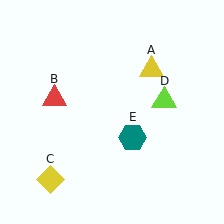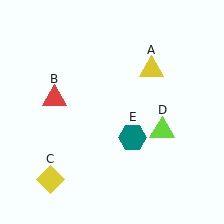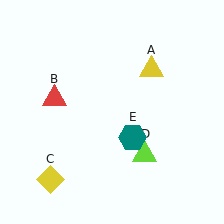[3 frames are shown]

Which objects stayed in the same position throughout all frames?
Yellow triangle (object A) and red triangle (object B) and yellow diamond (object C) and teal hexagon (object E) remained stationary.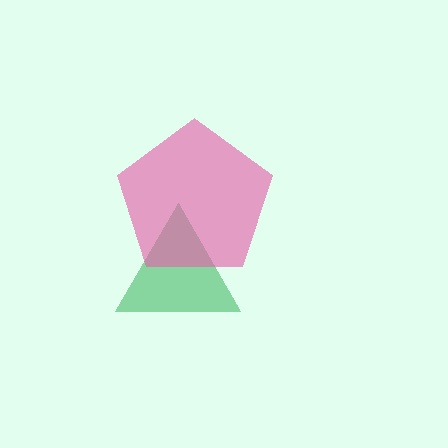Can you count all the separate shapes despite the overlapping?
Yes, there are 2 separate shapes.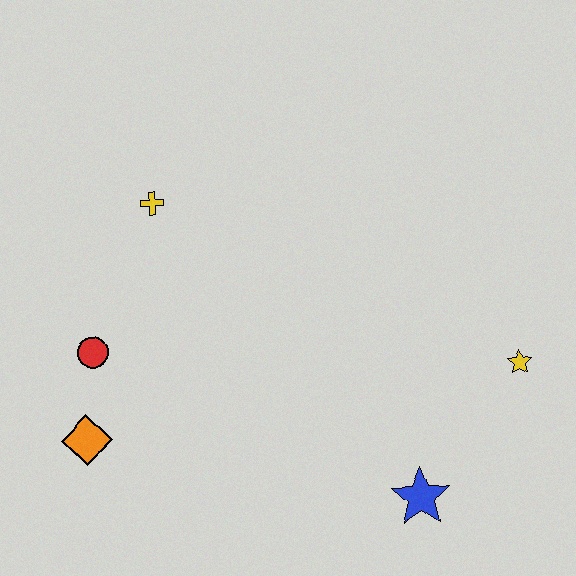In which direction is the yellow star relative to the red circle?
The yellow star is to the right of the red circle.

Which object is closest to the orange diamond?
The red circle is closest to the orange diamond.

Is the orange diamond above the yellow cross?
No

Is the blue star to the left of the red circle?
No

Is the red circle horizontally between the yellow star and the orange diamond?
Yes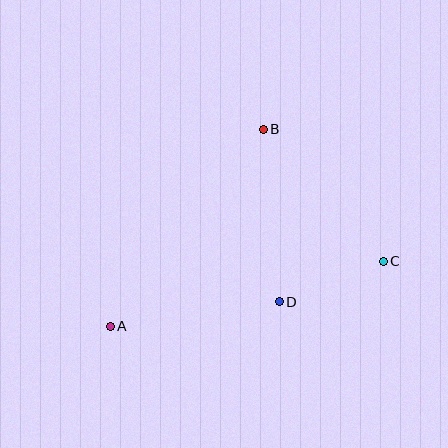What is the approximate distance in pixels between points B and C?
The distance between B and C is approximately 178 pixels.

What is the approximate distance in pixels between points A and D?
The distance between A and D is approximately 171 pixels.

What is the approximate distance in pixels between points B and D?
The distance between B and D is approximately 173 pixels.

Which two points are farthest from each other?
Points A and C are farthest from each other.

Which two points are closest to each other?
Points C and D are closest to each other.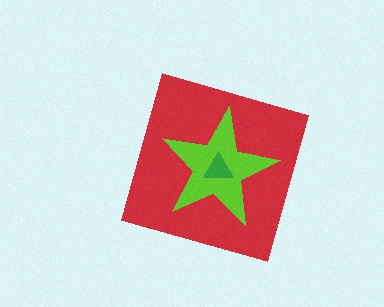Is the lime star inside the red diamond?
Yes.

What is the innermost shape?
The green triangle.